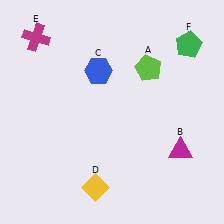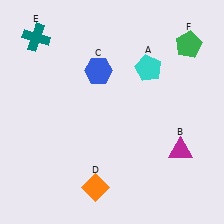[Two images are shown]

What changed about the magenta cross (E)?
In Image 1, E is magenta. In Image 2, it changed to teal.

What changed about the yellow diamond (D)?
In Image 1, D is yellow. In Image 2, it changed to orange.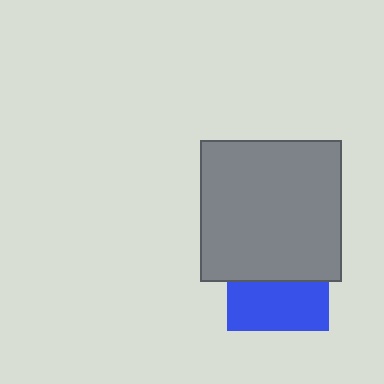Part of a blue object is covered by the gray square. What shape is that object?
It is a square.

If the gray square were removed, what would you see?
You would see the complete blue square.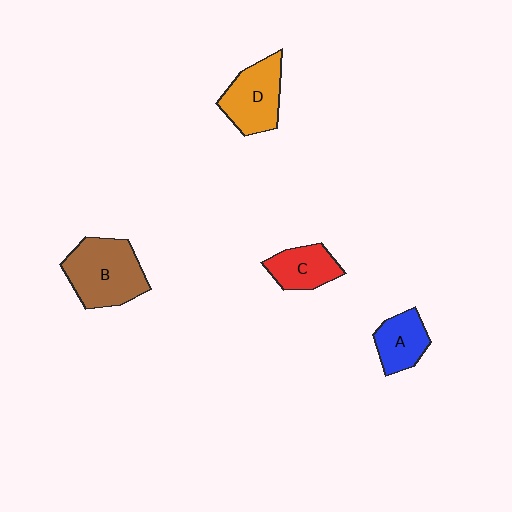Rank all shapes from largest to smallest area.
From largest to smallest: B (brown), D (orange), C (red), A (blue).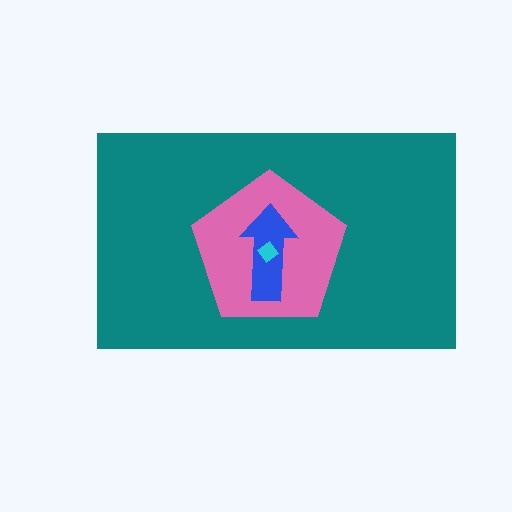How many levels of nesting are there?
4.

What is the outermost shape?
The teal rectangle.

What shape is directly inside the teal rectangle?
The pink pentagon.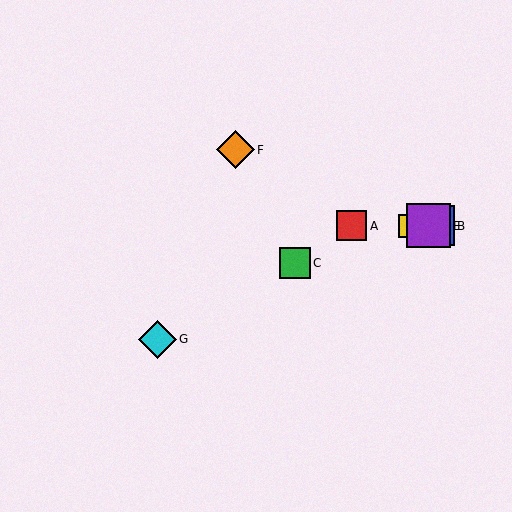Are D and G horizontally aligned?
No, D is at y≈226 and G is at y≈339.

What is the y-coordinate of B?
Object B is at y≈226.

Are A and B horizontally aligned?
Yes, both are at y≈226.